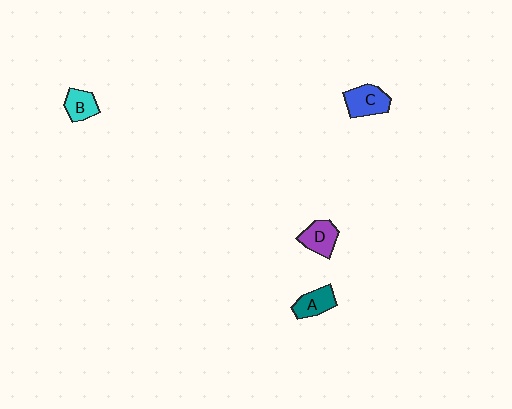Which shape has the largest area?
Shape C (blue).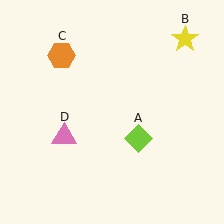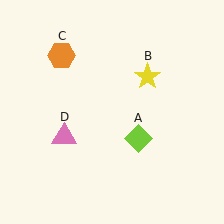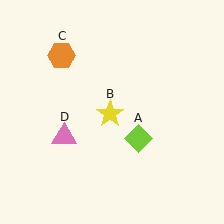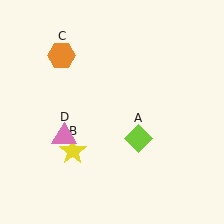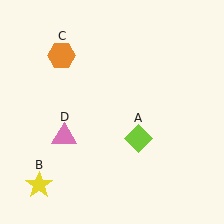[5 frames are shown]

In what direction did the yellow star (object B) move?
The yellow star (object B) moved down and to the left.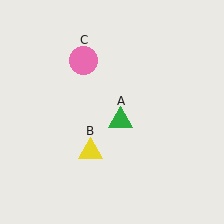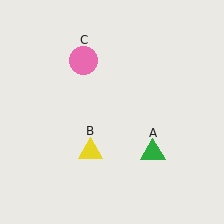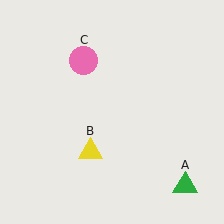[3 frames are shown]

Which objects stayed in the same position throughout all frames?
Yellow triangle (object B) and pink circle (object C) remained stationary.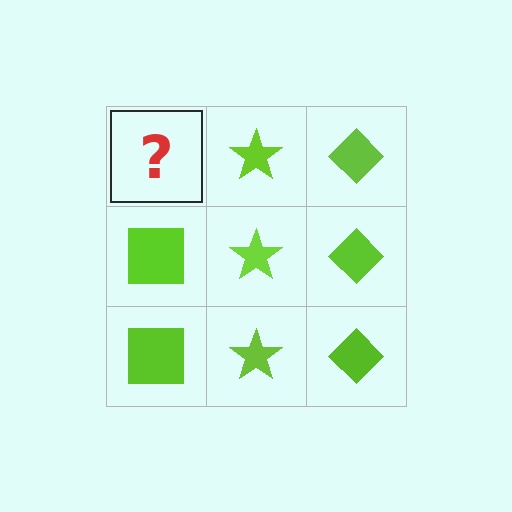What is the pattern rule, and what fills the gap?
The rule is that each column has a consistent shape. The gap should be filled with a lime square.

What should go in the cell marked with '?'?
The missing cell should contain a lime square.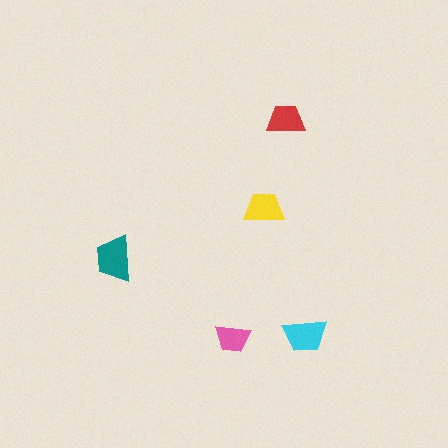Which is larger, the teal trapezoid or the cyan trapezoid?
The teal one.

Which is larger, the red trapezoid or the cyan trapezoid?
The cyan one.